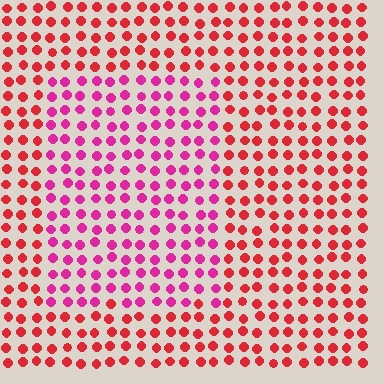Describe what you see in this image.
The image is filled with small red elements in a uniform arrangement. A rectangle-shaped region is visible where the elements are tinted to a slightly different hue, forming a subtle color boundary.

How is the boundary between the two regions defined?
The boundary is defined purely by a slight shift in hue (about 36 degrees). Spacing, size, and orientation are identical on both sides.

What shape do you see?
I see a rectangle.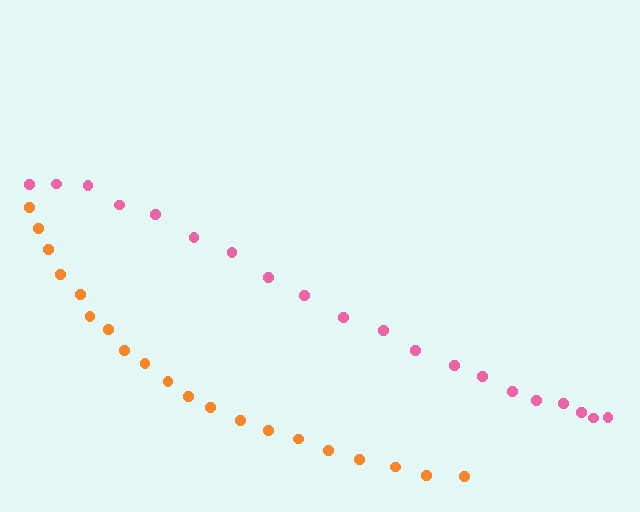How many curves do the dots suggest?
There are 2 distinct paths.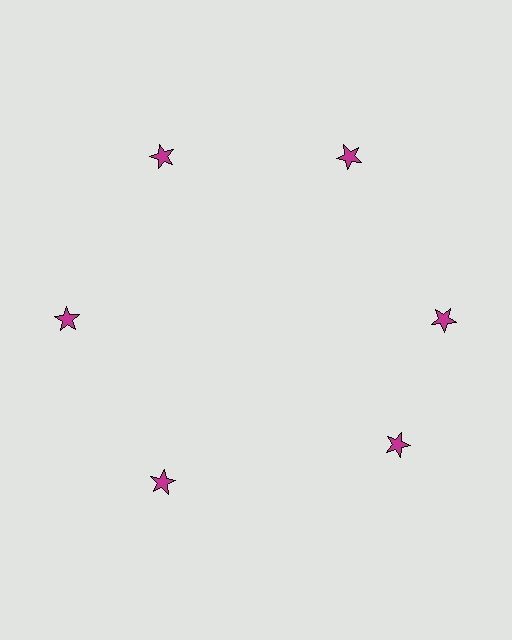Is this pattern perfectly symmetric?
No. The 6 magenta stars are arranged in a ring, but one element near the 5 o'clock position is rotated out of alignment along the ring, breaking the 6-fold rotational symmetry.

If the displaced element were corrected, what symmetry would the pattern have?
It would have 6-fold rotational symmetry — the pattern would map onto itself every 60 degrees.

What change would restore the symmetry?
The symmetry would be restored by rotating it back into even spacing with its neighbors so that all 6 stars sit at equal angles and equal distance from the center.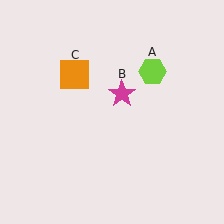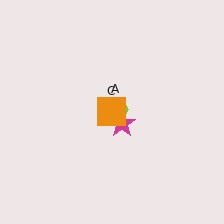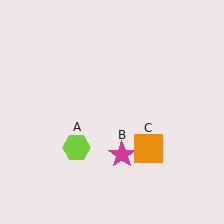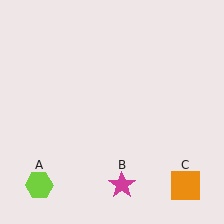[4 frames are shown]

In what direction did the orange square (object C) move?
The orange square (object C) moved down and to the right.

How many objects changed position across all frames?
3 objects changed position: lime hexagon (object A), magenta star (object B), orange square (object C).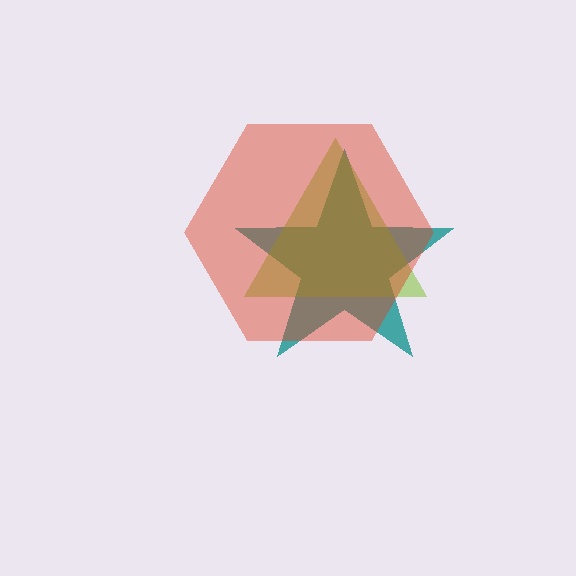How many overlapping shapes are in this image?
There are 3 overlapping shapes in the image.